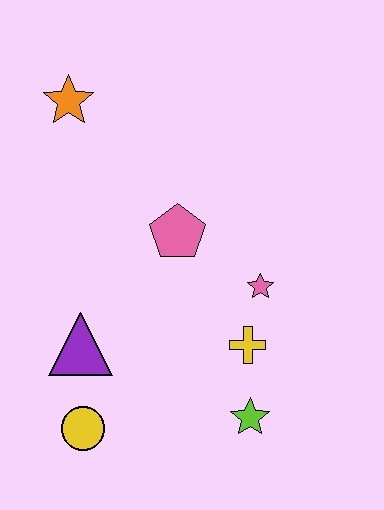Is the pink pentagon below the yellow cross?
No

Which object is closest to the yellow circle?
The purple triangle is closest to the yellow circle.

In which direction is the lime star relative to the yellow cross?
The lime star is below the yellow cross.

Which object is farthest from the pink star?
The orange star is farthest from the pink star.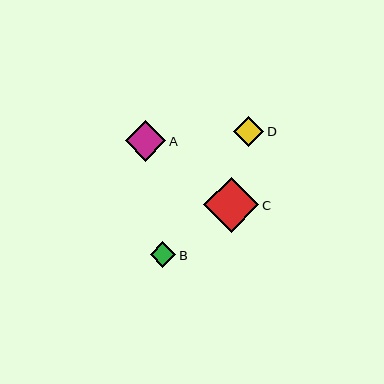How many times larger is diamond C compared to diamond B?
Diamond C is approximately 2.1 times the size of diamond B.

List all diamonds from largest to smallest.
From largest to smallest: C, A, D, B.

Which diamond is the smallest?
Diamond B is the smallest with a size of approximately 26 pixels.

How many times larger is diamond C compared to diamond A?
Diamond C is approximately 1.4 times the size of diamond A.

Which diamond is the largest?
Diamond C is the largest with a size of approximately 55 pixels.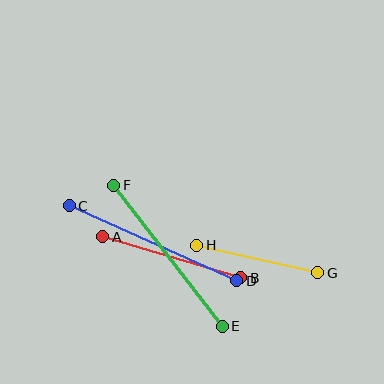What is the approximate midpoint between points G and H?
The midpoint is at approximately (257, 259) pixels.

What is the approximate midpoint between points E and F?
The midpoint is at approximately (168, 256) pixels.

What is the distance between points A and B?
The distance is approximately 144 pixels.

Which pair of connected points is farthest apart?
Points C and D are farthest apart.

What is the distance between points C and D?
The distance is approximately 183 pixels.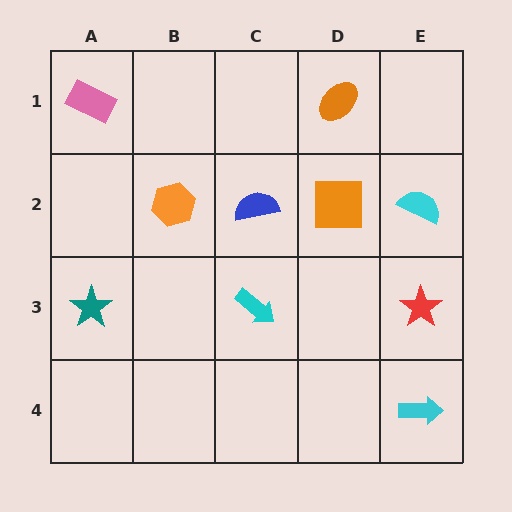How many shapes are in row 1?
2 shapes.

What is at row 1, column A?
A pink rectangle.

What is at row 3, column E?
A red star.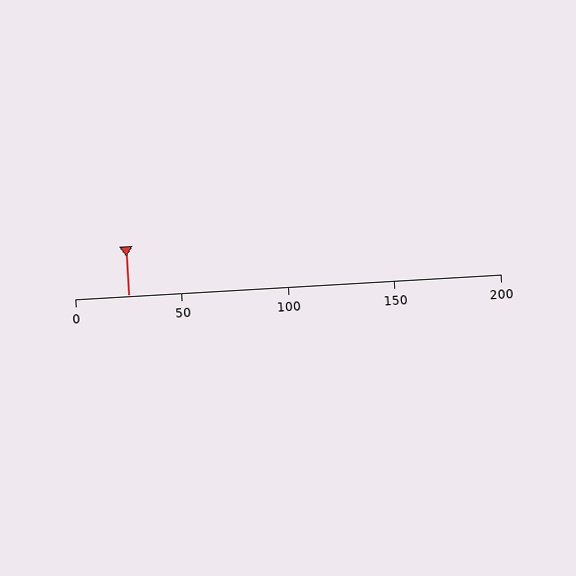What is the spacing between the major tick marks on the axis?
The major ticks are spaced 50 apart.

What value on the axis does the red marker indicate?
The marker indicates approximately 25.